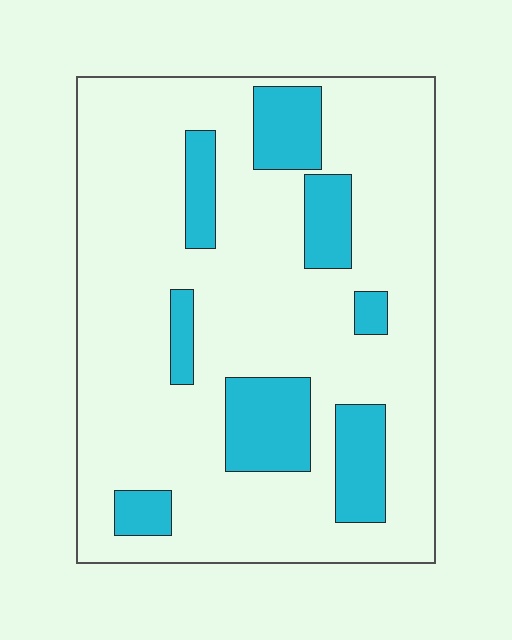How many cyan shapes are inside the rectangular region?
8.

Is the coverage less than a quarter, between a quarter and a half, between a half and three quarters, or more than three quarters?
Less than a quarter.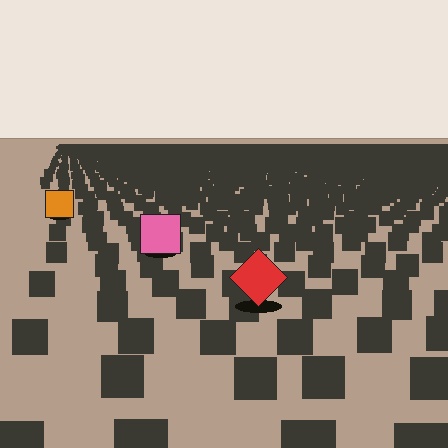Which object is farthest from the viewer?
The orange square is farthest from the viewer. It appears smaller and the ground texture around it is denser.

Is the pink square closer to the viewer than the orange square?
Yes. The pink square is closer — you can tell from the texture gradient: the ground texture is coarser near it.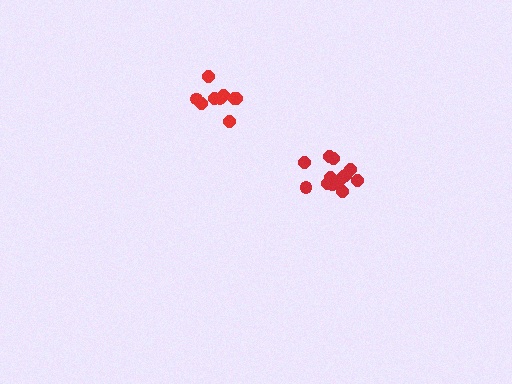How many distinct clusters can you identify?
There are 2 distinct clusters.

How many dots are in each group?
Group 1: 9 dots, Group 2: 13 dots (22 total).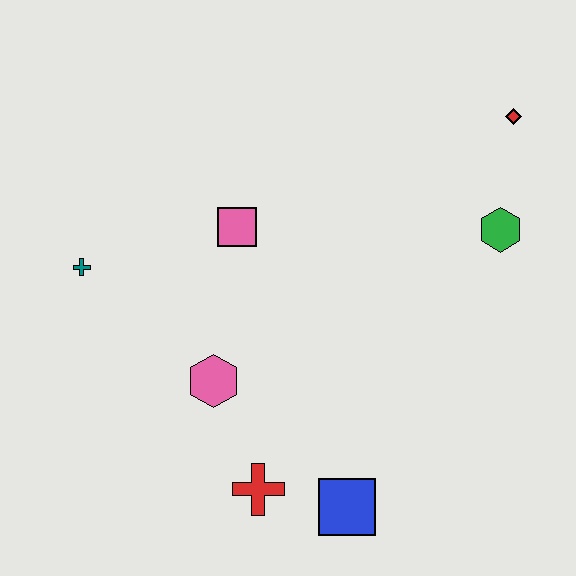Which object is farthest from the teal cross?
The red diamond is farthest from the teal cross.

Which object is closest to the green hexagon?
The red diamond is closest to the green hexagon.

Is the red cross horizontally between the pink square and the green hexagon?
Yes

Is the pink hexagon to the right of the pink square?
No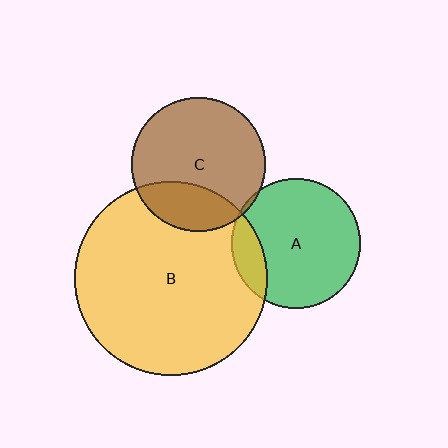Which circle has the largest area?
Circle B (yellow).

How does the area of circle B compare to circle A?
Approximately 2.2 times.